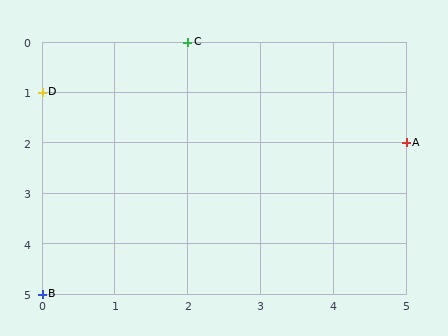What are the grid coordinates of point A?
Point A is at grid coordinates (5, 2).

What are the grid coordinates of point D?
Point D is at grid coordinates (0, 1).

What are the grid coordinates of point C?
Point C is at grid coordinates (2, 0).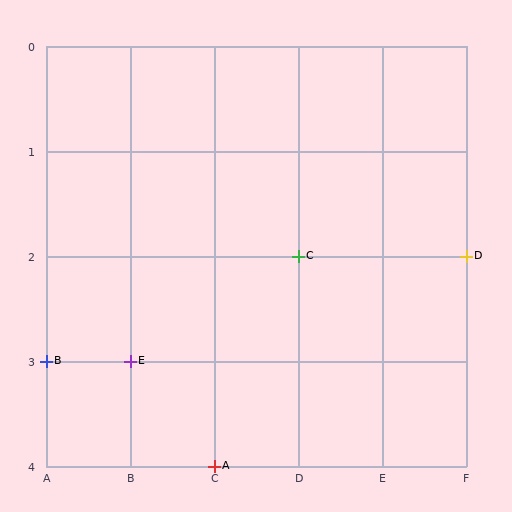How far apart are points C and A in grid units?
Points C and A are 1 column and 2 rows apart (about 2.2 grid units diagonally).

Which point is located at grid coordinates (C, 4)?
Point A is at (C, 4).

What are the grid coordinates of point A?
Point A is at grid coordinates (C, 4).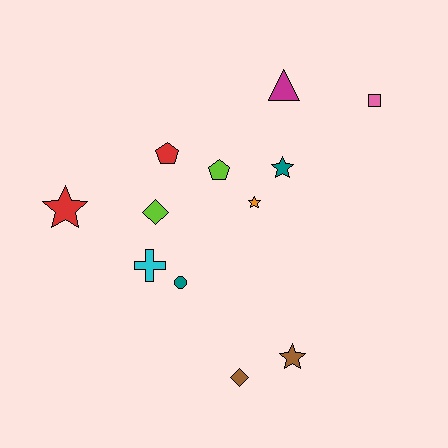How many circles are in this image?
There is 1 circle.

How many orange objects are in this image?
There is 1 orange object.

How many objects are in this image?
There are 12 objects.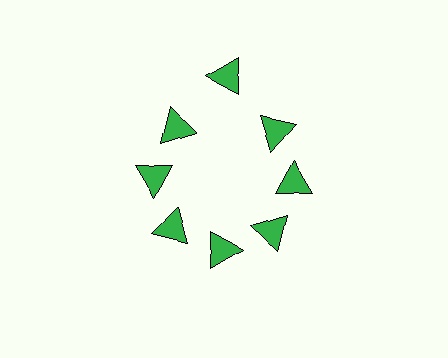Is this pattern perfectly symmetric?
No. The 8 green triangles are arranged in a ring, but one element near the 12 o'clock position is pushed outward from the center, breaking the 8-fold rotational symmetry.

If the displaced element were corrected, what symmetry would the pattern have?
It would have 8-fold rotational symmetry — the pattern would map onto itself every 45 degrees.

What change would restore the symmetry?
The symmetry would be restored by moving it inward, back onto the ring so that all 8 triangles sit at equal angles and equal distance from the center.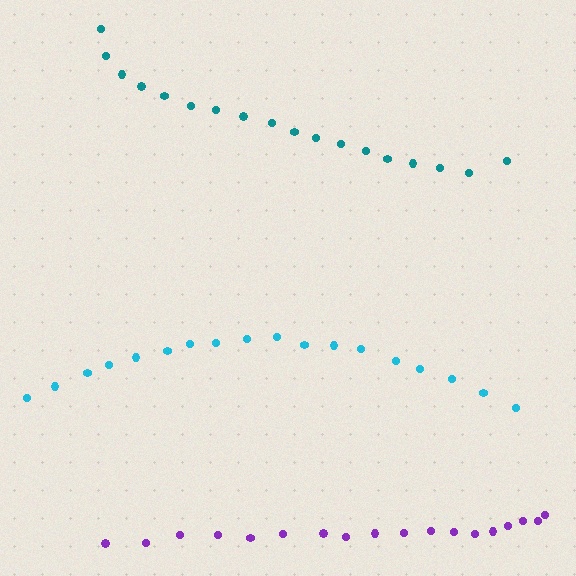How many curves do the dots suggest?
There are 3 distinct paths.